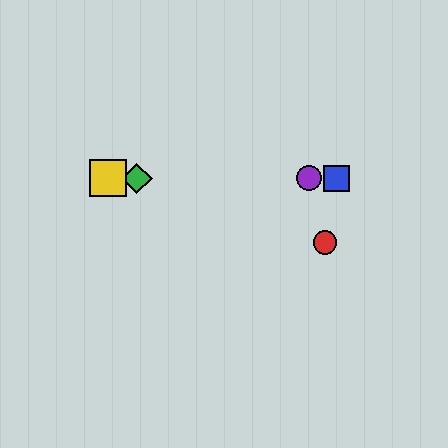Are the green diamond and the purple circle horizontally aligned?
Yes, both are at y≈178.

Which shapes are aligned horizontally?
The blue square, the green diamond, the yellow square, the purple circle are aligned horizontally.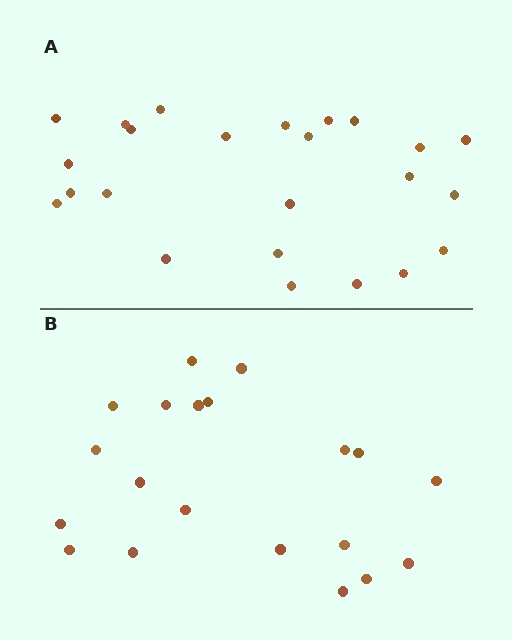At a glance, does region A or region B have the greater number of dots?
Region A (the top region) has more dots.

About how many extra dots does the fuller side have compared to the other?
Region A has about 4 more dots than region B.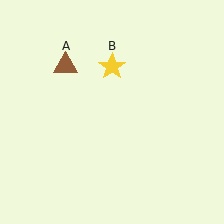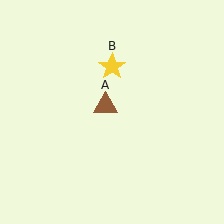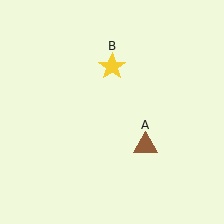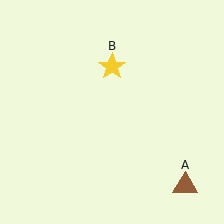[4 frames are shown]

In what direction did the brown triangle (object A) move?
The brown triangle (object A) moved down and to the right.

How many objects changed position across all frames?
1 object changed position: brown triangle (object A).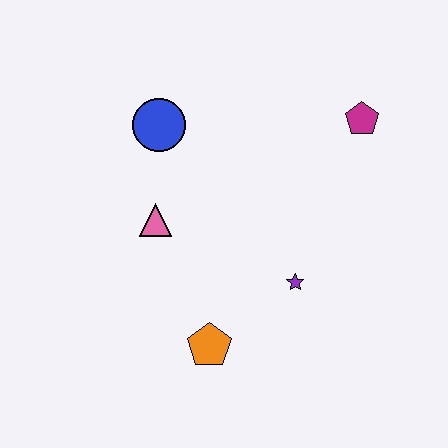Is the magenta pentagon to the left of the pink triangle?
No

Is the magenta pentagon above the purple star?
Yes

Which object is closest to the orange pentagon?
The purple star is closest to the orange pentagon.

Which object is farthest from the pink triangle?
The magenta pentagon is farthest from the pink triangle.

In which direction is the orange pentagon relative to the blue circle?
The orange pentagon is below the blue circle.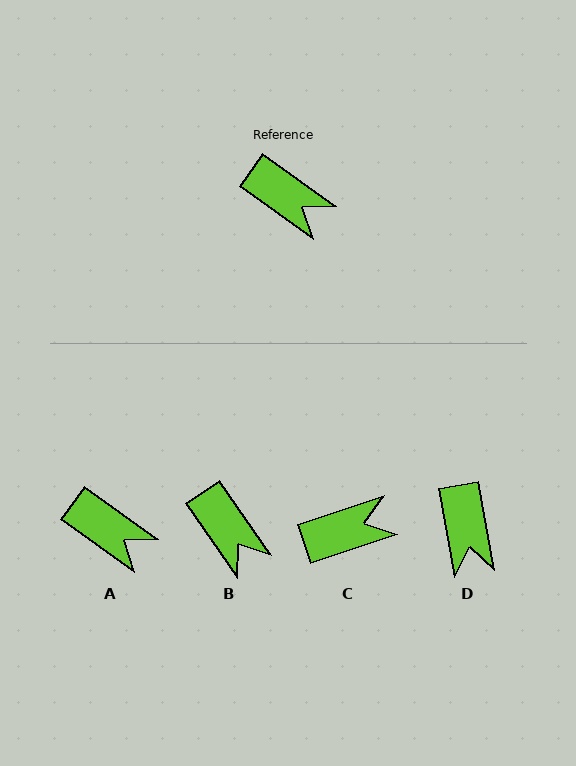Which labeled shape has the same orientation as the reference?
A.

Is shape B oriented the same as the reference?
No, it is off by about 20 degrees.